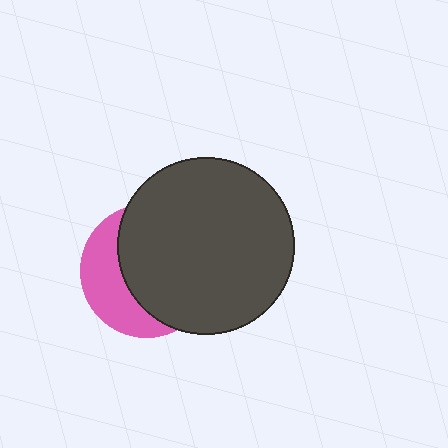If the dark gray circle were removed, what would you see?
You would see the complete pink circle.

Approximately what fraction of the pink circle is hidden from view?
Roughly 64% of the pink circle is hidden behind the dark gray circle.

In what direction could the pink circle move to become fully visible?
The pink circle could move left. That would shift it out from behind the dark gray circle entirely.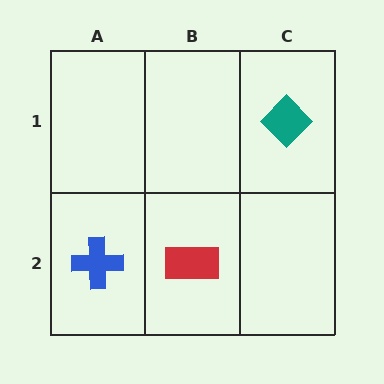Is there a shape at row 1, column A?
No, that cell is empty.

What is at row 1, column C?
A teal diamond.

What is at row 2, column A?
A blue cross.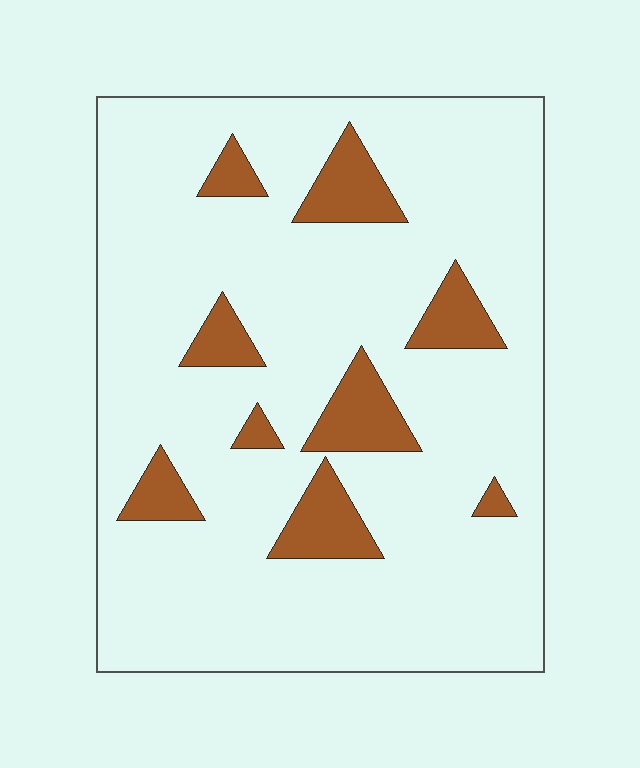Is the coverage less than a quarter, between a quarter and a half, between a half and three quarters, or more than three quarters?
Less than a quarter.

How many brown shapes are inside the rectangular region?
9.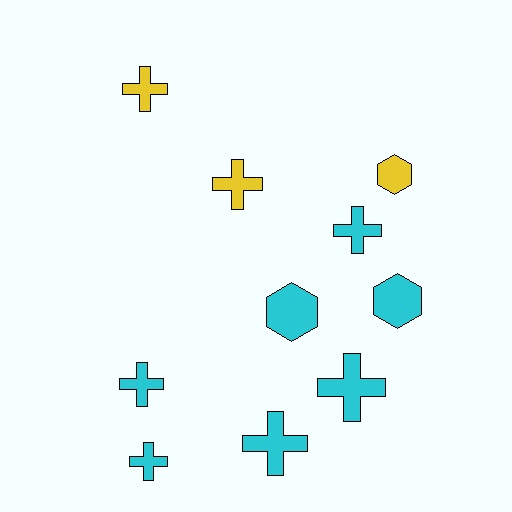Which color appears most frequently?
Cyan, with 7 objects.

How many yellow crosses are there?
There are 2 yellow crosses.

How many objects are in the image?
There are 10 objects.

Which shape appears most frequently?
Cross, with 7 objects.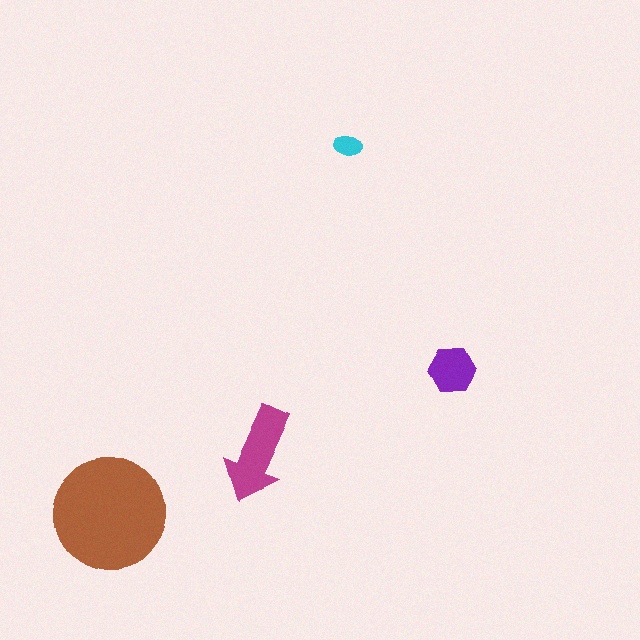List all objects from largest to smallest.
The brown circle, the magenta arrow, the purple hexagon, the cyan ellipse.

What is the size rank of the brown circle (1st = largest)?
1st.